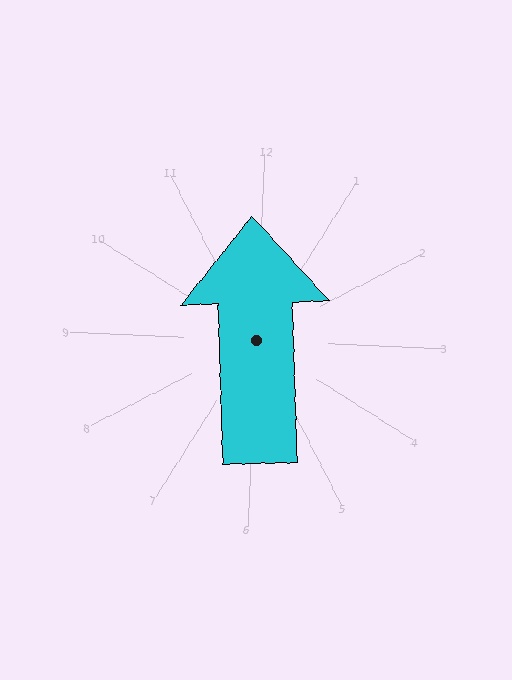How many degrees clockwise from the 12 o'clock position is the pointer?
Approximately 356 degrees.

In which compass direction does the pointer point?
North.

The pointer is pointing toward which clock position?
Roughly 12 o'clock.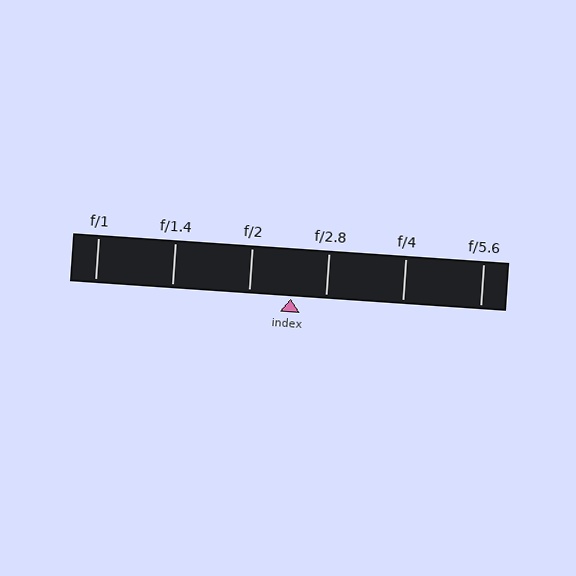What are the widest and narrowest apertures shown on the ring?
The widest aperture shown is f/1 and the narrowest is f/5.6.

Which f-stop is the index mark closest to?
The index mark is closest to f/2.8.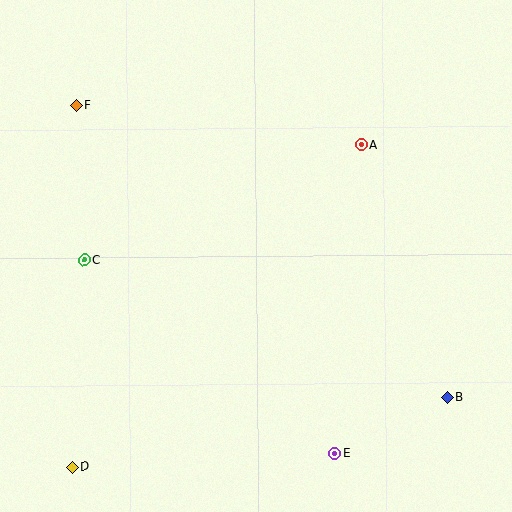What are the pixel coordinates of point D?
Point D is at (72, 467).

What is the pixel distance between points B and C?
The distance between B and C is 388 pixels.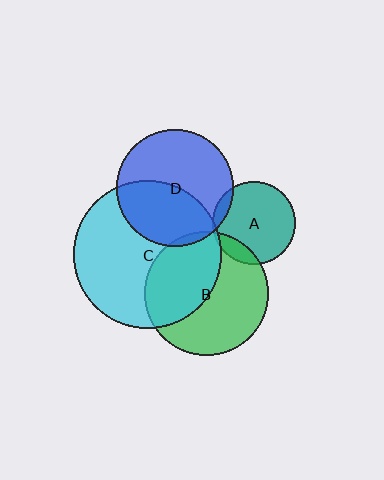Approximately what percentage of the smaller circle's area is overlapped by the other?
Approximately 5%.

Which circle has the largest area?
Circle C (cyan).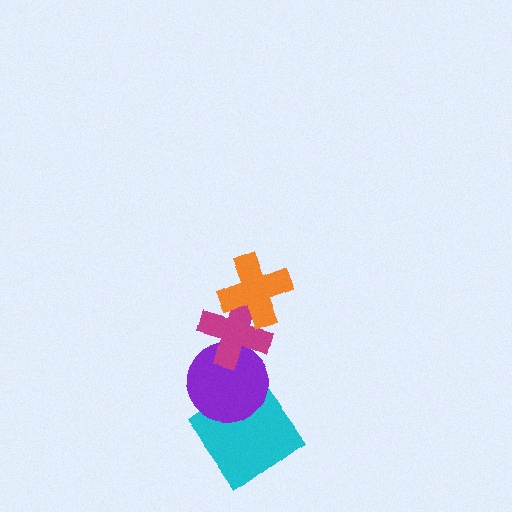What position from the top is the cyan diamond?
The cyan diamond is 4th from the top.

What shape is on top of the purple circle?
The magenta cross is on top of the purple circle.